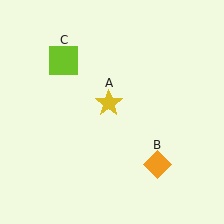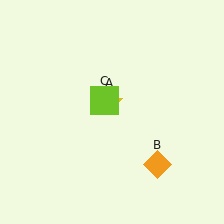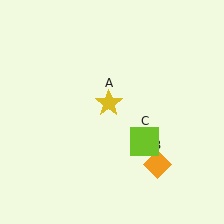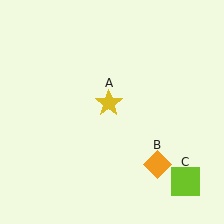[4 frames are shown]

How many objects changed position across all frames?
1 object changed position: lime square (object C).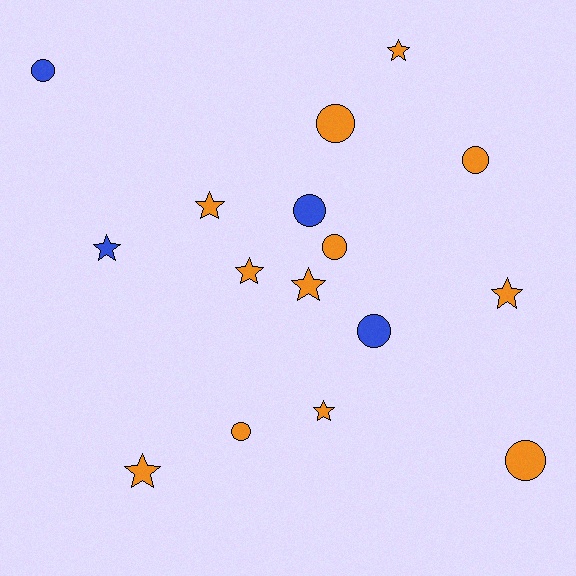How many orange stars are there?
There are 7 orange stars.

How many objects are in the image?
There are 16 objects.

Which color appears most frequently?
Orange, with 12 objects.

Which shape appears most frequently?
Circle, with 8 objects.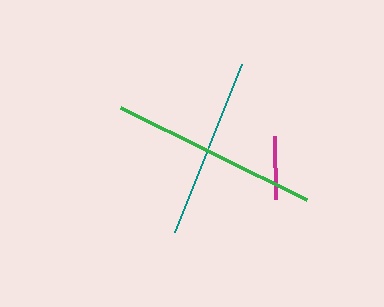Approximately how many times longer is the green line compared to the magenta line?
The green line is approximately 3.3 times the length of the magenta line.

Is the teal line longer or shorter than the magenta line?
The teal line is longer than the magenta line.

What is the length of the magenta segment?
The magenta segment is approximately 63 pixels long.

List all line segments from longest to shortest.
From longest to shortest: green, teal, magenta.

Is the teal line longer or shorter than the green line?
The green line is longer than the teal line.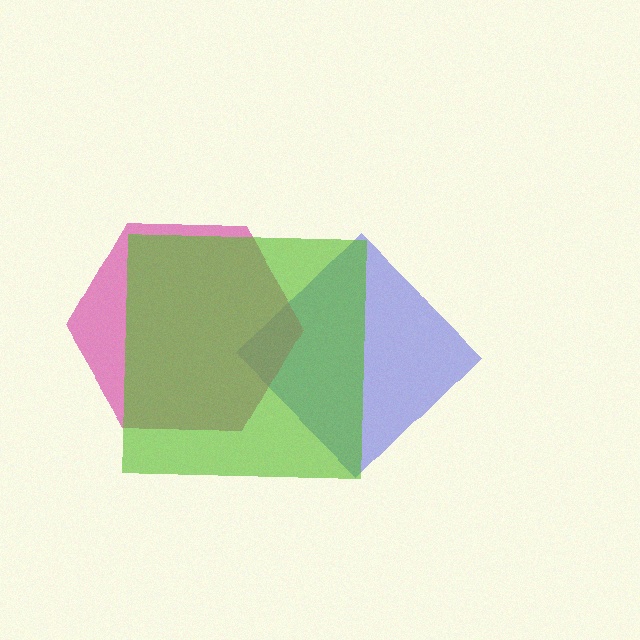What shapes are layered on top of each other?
The layered shapes are: a blue diamond, a magenta hexagon, a lime square.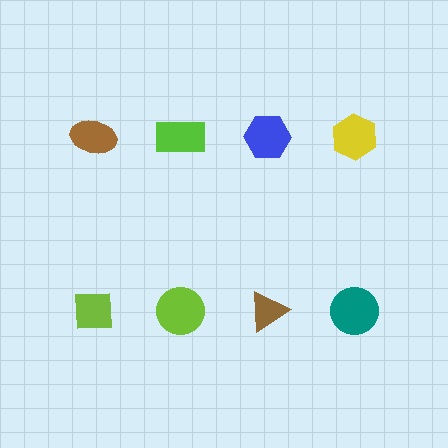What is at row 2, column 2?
A lime circle.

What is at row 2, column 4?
A teal circle.